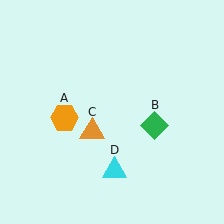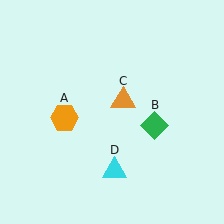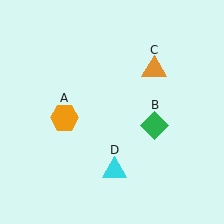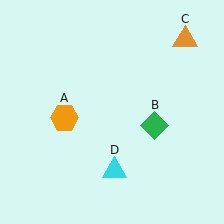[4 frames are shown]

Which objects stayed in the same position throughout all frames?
Orange hexagon (object A) and green diamond (object B) and cyan triangle (object D) remained stationary.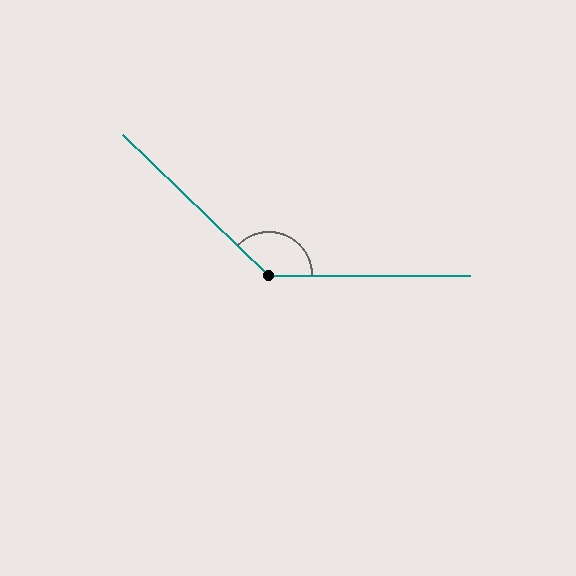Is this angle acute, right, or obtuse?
It is obtuse.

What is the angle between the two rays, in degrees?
Approximately 136 degrees.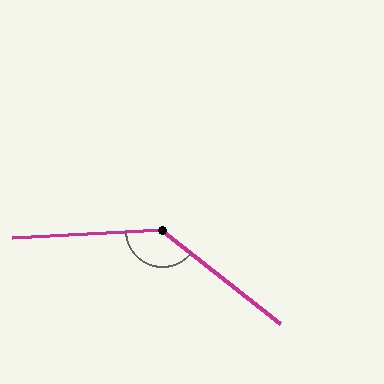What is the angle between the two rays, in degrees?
Approximately 139 degrees.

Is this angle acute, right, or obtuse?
It is obtuse.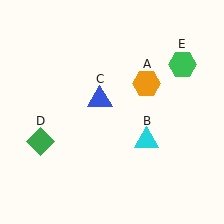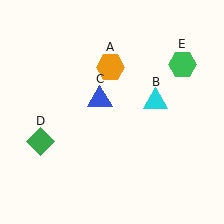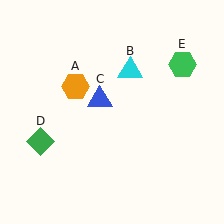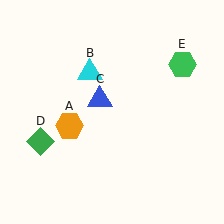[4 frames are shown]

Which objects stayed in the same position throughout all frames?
Blue triangle (object C) and green diamond (object D) and green hexagon (object E) remained stationary.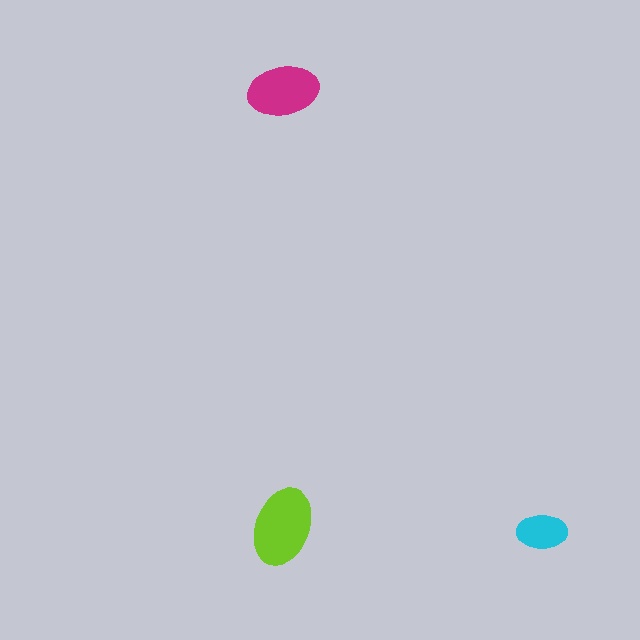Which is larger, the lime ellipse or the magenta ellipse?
The lime one.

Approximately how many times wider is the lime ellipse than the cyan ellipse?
About 1.5 times wider.